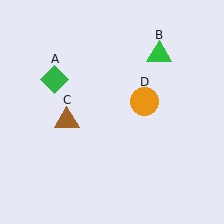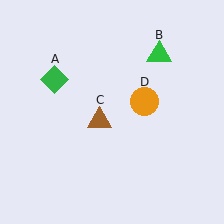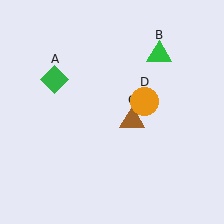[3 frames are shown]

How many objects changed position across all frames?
1 object changed position: brown triangle (object C).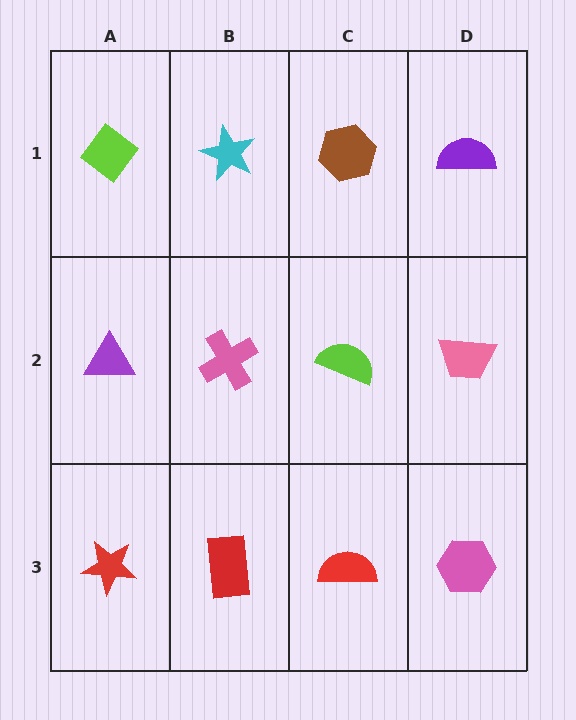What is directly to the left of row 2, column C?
A pink cross.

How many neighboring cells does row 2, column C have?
4.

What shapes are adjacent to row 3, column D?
A pink trapezoid (row 2, column D), a red semicircle (row 3, column C).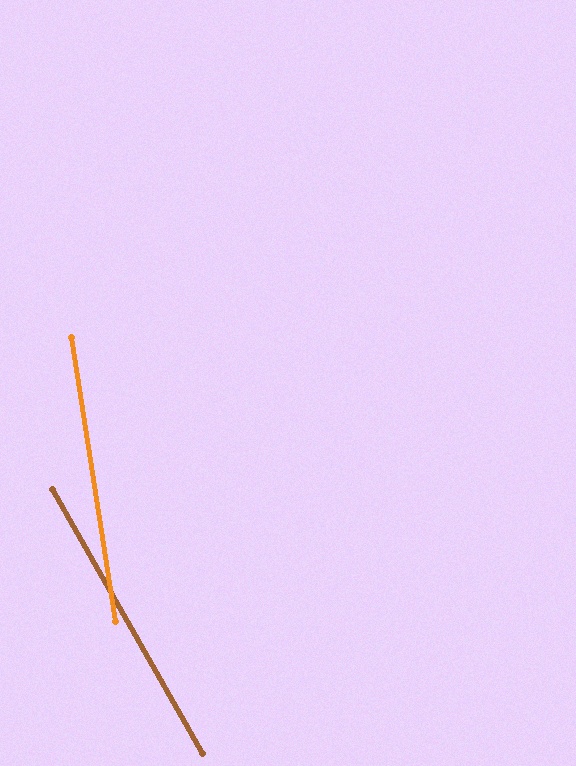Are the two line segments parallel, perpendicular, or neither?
Neither parallel nor perpendicular — they differ by about 21°.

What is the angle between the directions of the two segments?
Approximately 21 degrees.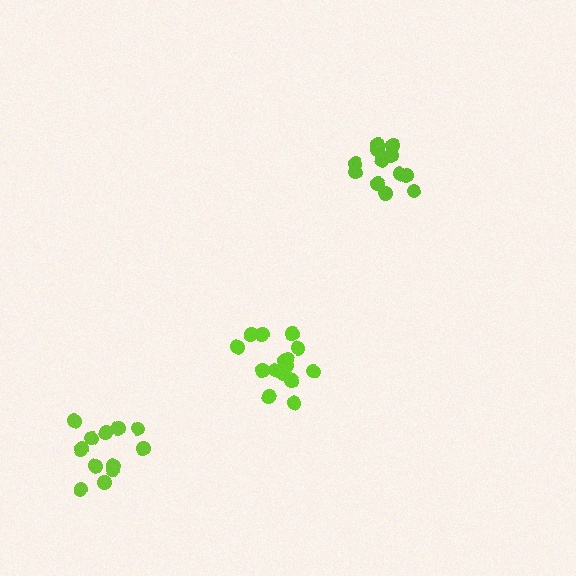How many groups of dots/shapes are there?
There are 3 groups.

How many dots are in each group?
Group 1: 13 dots, Group 2: 15 dots, Group 3: 12 dots (40 total).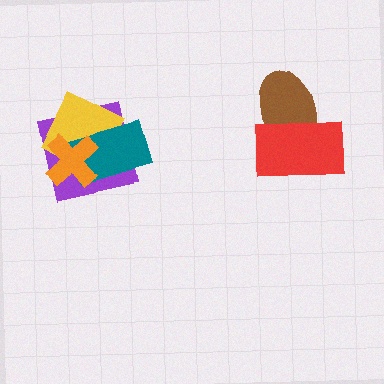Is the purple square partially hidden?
Yes, it is partially covered by another shape.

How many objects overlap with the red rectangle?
1 object overlaps with the red rectangle.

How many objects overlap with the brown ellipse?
1 object overlaps with the brown ellipse.